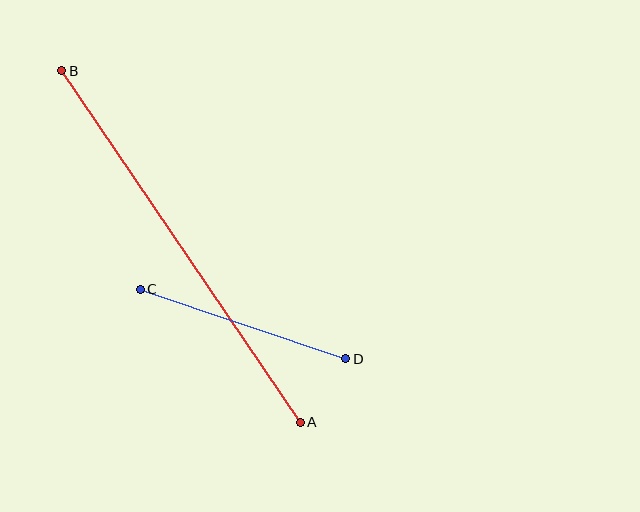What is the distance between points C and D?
The distance is approximately 217 pixels.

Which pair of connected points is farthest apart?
Points A and B are farthest apart.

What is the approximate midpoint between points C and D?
The midpoint is at approximately (243, 324) pixels.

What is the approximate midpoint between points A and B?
The midpoint is at approximately (181, 246) pixels.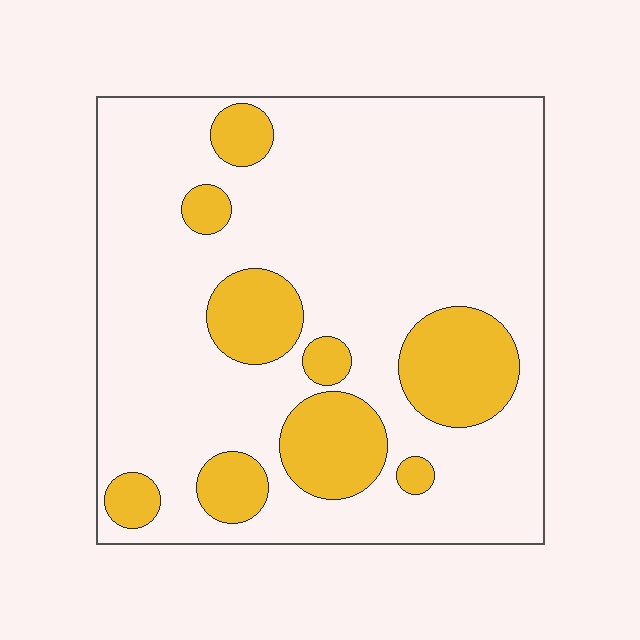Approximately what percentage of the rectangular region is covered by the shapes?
Approximately 20%.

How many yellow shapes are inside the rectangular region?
9.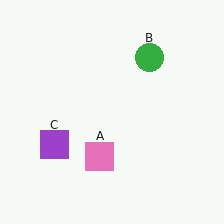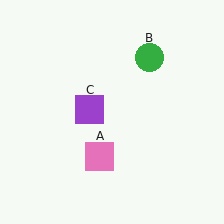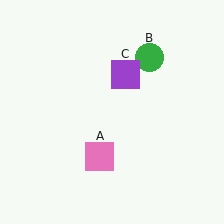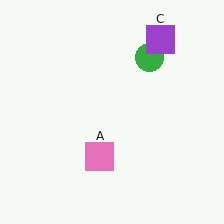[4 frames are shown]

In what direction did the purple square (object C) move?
The purple square (object C) moved up and to the right.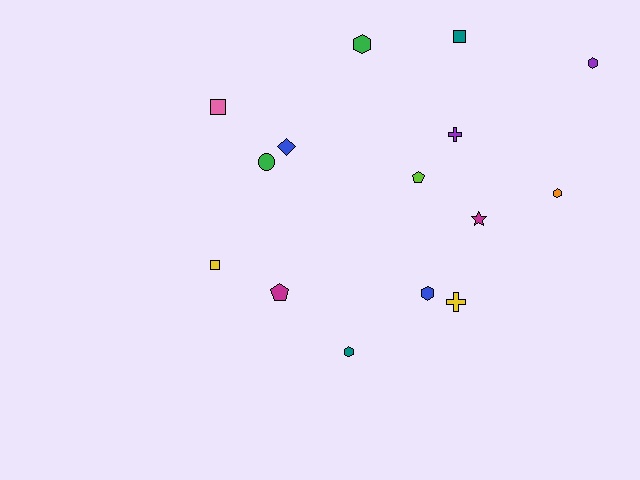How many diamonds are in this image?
There is 1 diamond.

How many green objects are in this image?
There are 2 green objects.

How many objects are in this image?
There are 15 objects.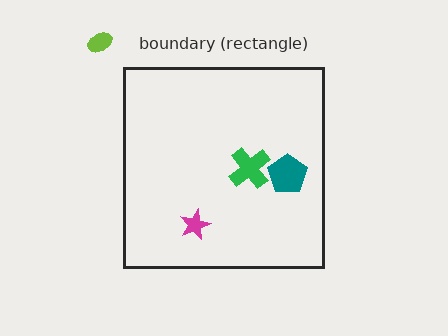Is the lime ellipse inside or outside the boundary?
Outside.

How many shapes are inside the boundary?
3 inside, 1 outside.